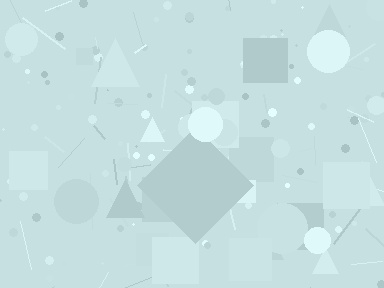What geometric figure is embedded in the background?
A diamond is embedded in the background.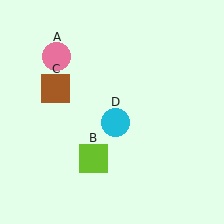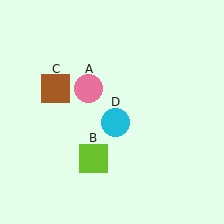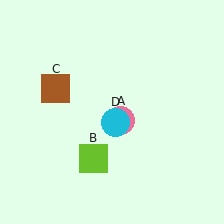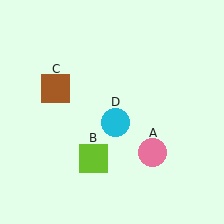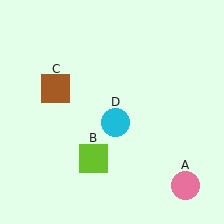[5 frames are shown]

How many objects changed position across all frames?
1 object changed position: pink circle (object A).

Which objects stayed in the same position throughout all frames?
Lime square (object B) and brown square (object C) and cyan circle (object D) remained stationary.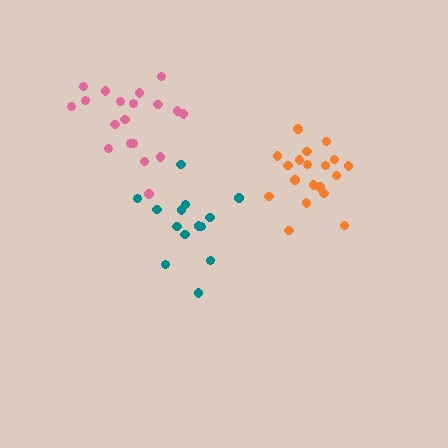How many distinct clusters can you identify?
There are 3 distinct clusters.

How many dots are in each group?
Group 1: 19 dots, Group 2: 19 dots, Group 3: 15 dots (53 total).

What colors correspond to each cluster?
The clusters are colored: pink, orange, teal.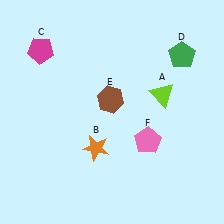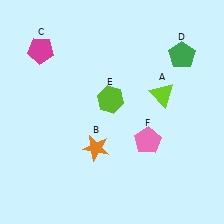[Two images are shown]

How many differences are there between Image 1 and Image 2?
There is 1 difference between the two images.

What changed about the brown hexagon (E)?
In Image 1, E is brown. In Image 2, it changed to lime.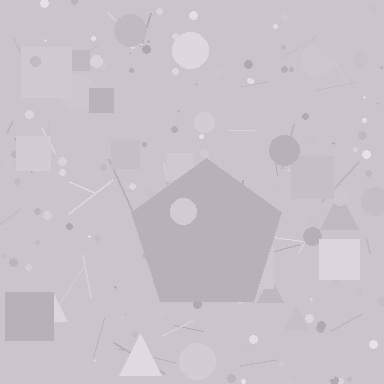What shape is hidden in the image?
A pentagon is hidden in the image.